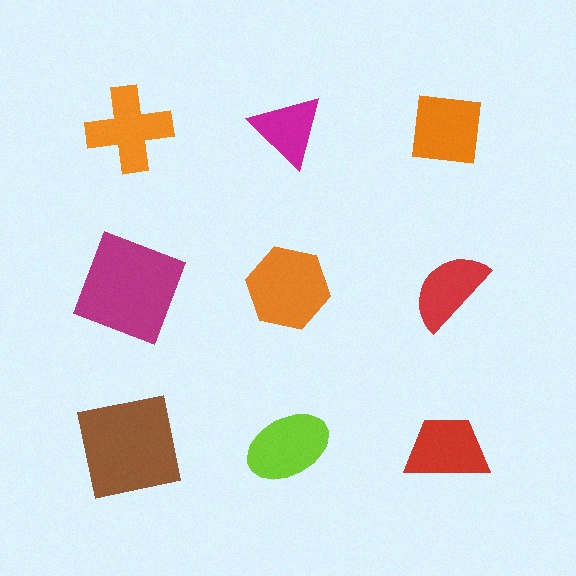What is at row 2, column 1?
A magenta square.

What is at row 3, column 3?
A red trapezoid.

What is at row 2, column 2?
An orange hexagon.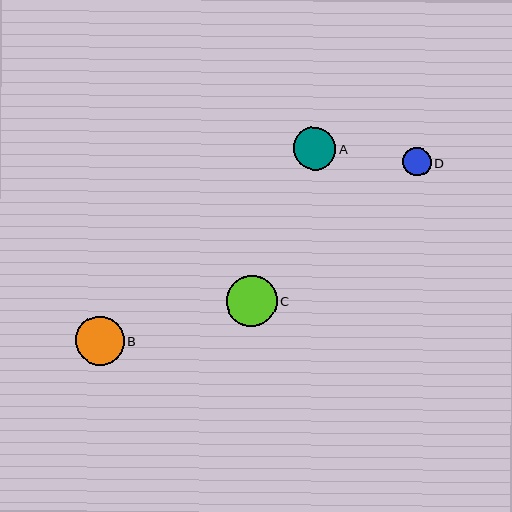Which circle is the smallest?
Circle D is the smallest with a size of approximately 28 pixels.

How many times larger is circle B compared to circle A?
Circle B is approximately 1.1 times the size of circle A.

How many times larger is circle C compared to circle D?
Circle C is approximately 1.8 times the size of circle D.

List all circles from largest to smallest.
From largest to smallest: C, B, A, D.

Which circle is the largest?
Circle C is the largest with a size of approximately 51 pixels.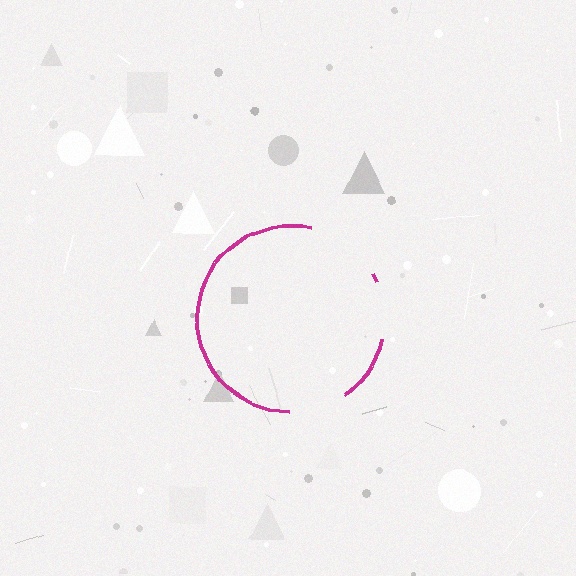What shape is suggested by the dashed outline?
The dashed outline suggests a circle.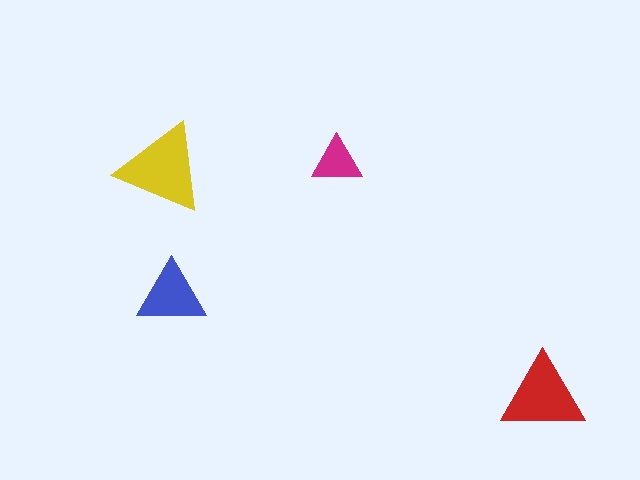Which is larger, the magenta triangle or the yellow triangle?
The yellow one.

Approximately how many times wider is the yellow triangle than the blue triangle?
About 1.5 times wider.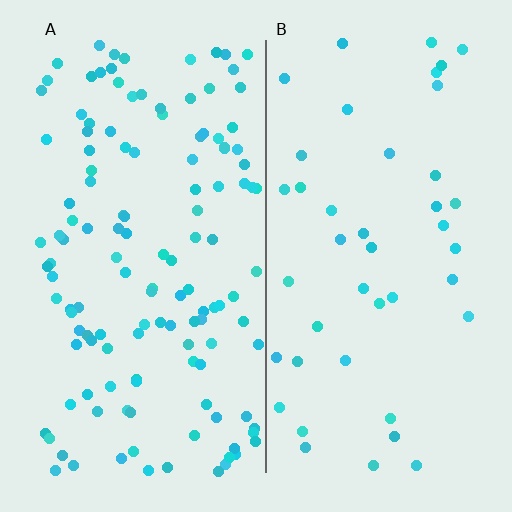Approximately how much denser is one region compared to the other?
Approximately 3.0× — region A over region B.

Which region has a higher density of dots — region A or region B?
A (the left).